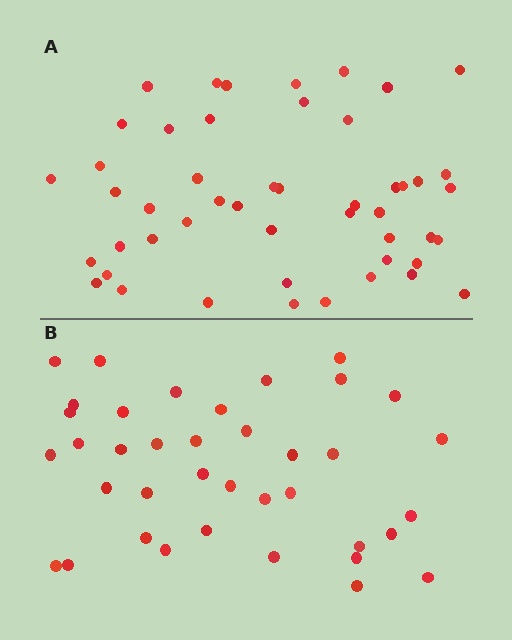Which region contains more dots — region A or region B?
Region A (the top region) has more dots.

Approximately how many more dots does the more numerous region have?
Region A has roughly 12 or so more dots than region B.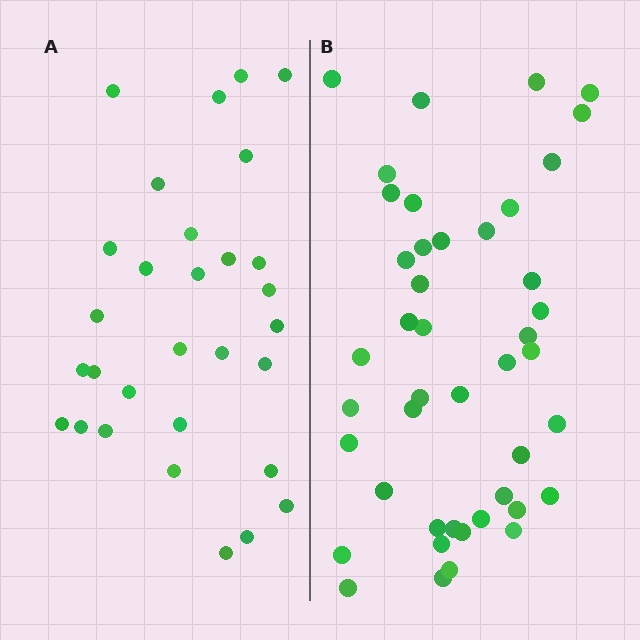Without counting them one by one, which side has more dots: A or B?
Region B (the right region) has more dots.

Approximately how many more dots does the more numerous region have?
Region B has approximately 15 more dots than region A.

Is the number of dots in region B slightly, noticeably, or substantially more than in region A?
Region B has substantially more. The ratio is roughly 1.5 to 1.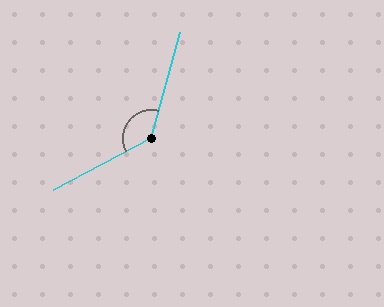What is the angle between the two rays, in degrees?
Approximately 134 degrees.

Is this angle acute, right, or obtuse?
It is obtuse.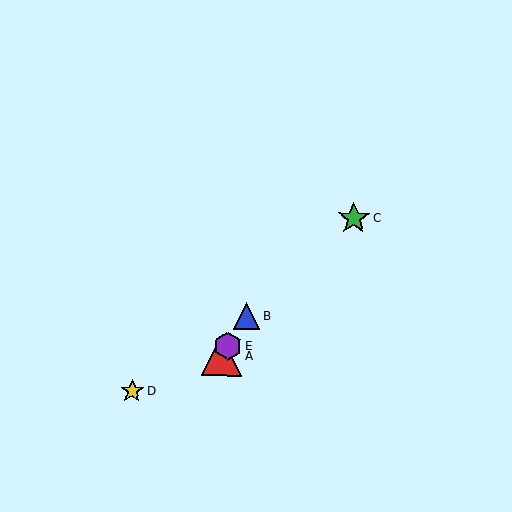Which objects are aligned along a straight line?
Objects A, B, E are aligned along a straight line.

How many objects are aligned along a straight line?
3 objects (A, B, E) are aligned along a straight line.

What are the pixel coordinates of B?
Object B is at (247, 316).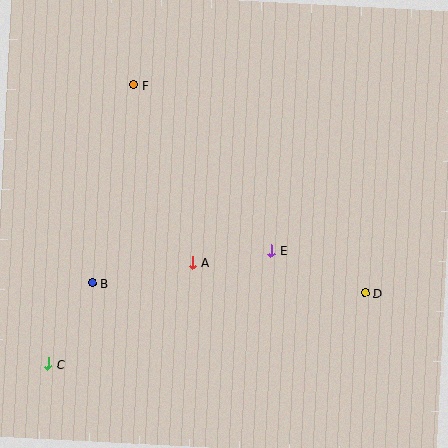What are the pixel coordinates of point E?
Point E is at (271, 251).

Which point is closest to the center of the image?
Point A at (193, 262) is closest to the center.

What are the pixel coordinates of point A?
Point A is at (193, 262).